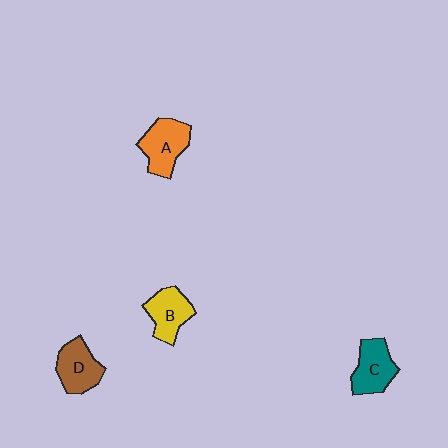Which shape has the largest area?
Shape A (orange).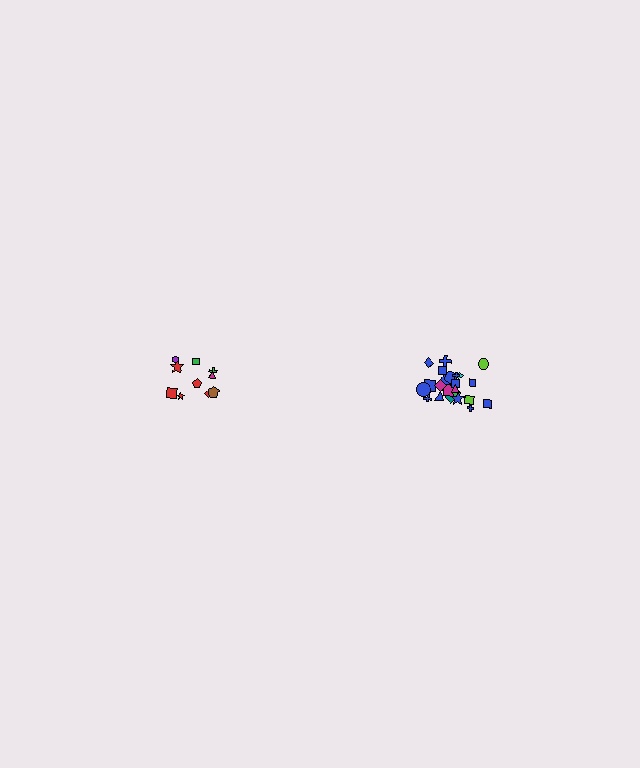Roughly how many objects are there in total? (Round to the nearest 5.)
Roughly 35 objects in total.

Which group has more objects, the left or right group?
The right group.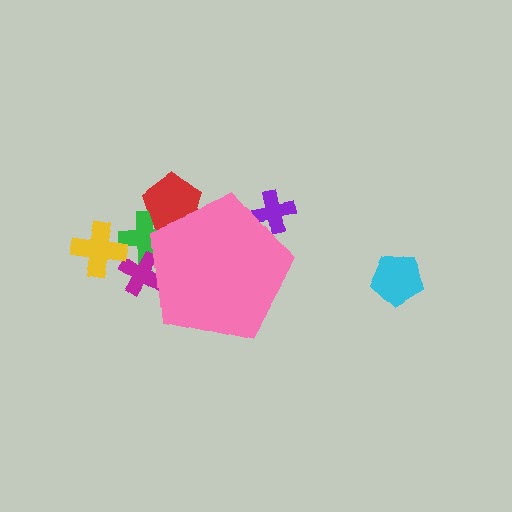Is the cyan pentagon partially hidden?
No, the cyan pentagon is fully visible.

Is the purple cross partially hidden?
Yes, the purple cross is partially hidden behind the pink pentagon.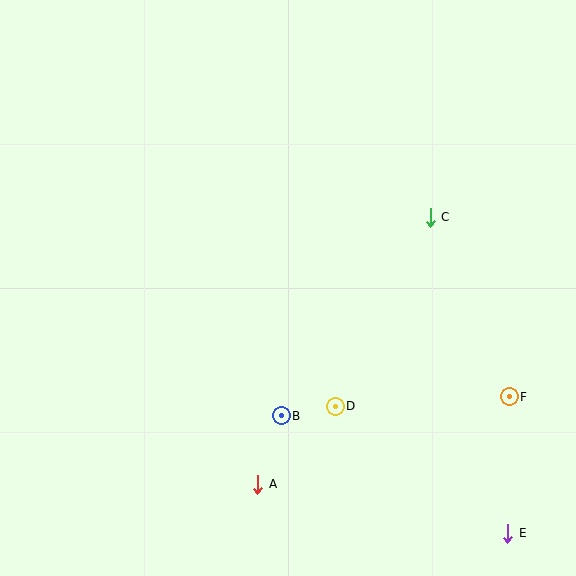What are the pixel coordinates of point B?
Point B is at (281, 416).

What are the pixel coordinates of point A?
Point A is at (258, 484).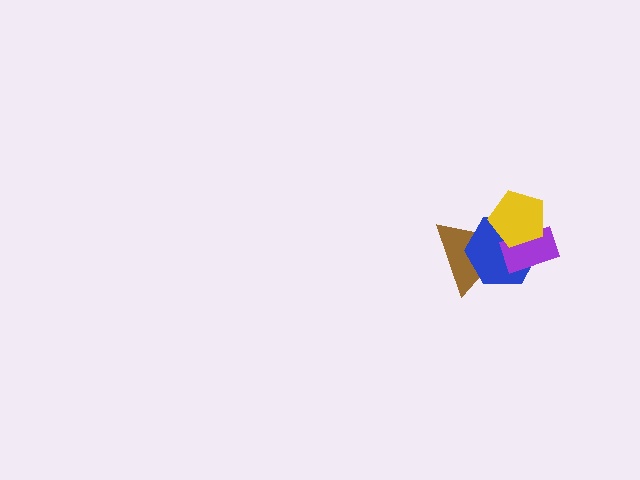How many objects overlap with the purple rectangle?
3 objects overlap with the purple rectangle.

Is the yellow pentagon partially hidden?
No, no other shape covers it.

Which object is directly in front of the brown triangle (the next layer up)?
The blue hexagon is directly in front of the brown triangle.